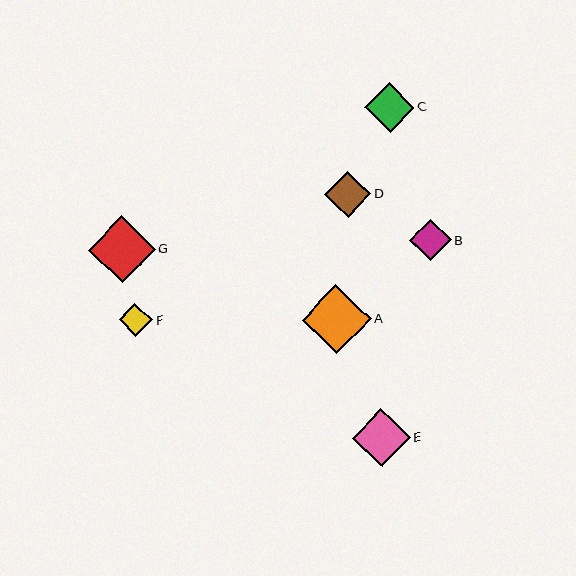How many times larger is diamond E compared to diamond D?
Diamond E is approximately 1.2 times the size of diamond D.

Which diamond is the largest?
Diamond A is the largest with a size of approximately 68 pixels.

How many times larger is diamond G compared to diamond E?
Diamond G is approximately 1.2 times the size of diamond E.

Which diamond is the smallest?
Diamond F is the smallest with a size of approximately 34 pixels.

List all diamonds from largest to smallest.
From largest to smallest: A, G, E, C, D, B, F.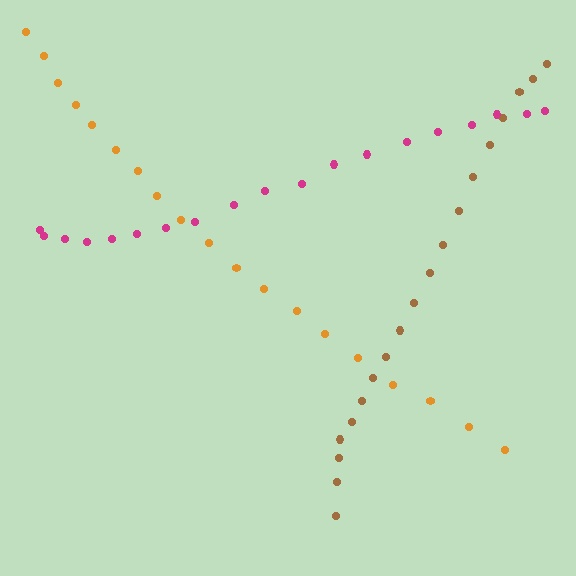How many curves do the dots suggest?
There are 3 distinct paths.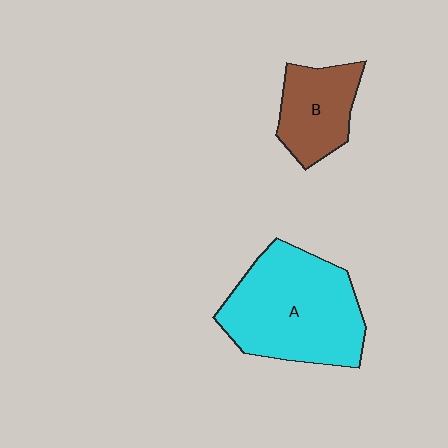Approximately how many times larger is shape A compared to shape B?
Approximately 2.0 times.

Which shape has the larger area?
Shape A (cyan).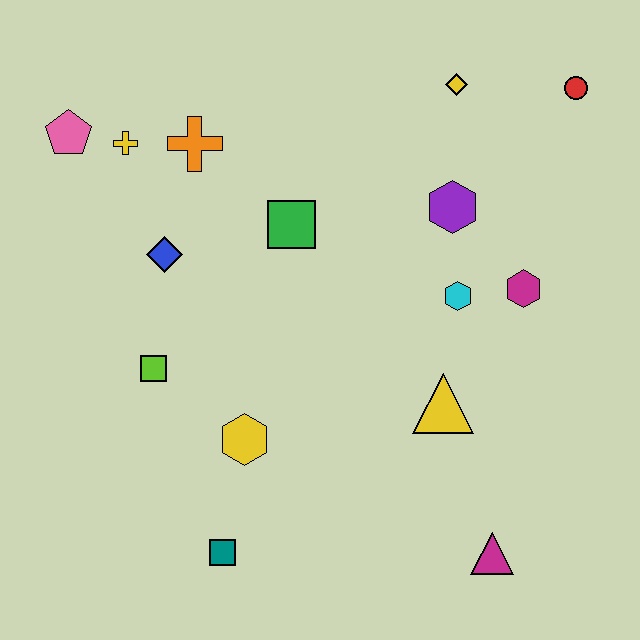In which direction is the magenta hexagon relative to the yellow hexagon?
The magenta hexagon is to the right of the yellow hexagon.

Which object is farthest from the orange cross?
The magenta triangle is farthest from the orange cross.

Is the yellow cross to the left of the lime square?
Yes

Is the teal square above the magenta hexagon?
No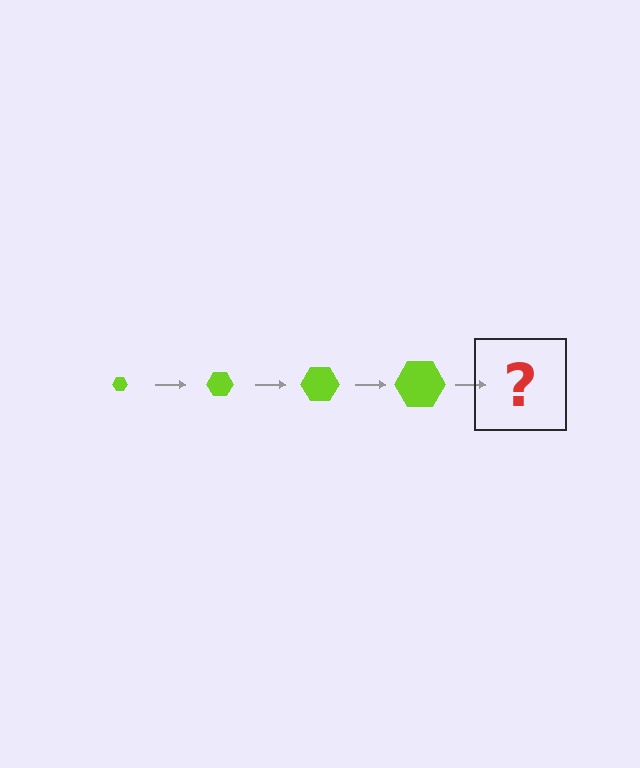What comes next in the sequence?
The next element should be a lime hexagon, larger than the previous one.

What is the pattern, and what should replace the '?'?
The pattern is that the hexagon gets progressively larger each step. The '?' should be a lime hexagon, larger than the previous one.